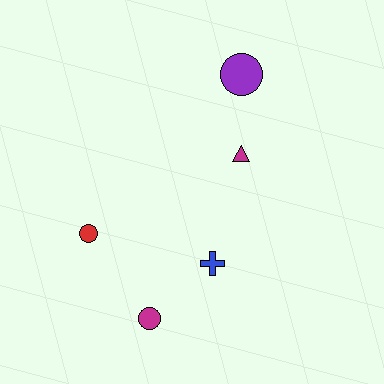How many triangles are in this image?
There is 1 triangle.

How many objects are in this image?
There are 5 objects.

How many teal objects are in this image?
There are no teal objects.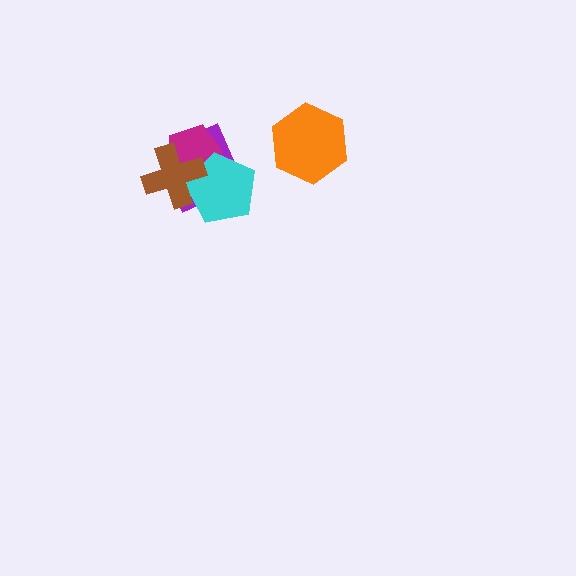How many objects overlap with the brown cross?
3 objects overlap with the brown cross.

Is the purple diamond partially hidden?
Yes, it is partially covered by another shape.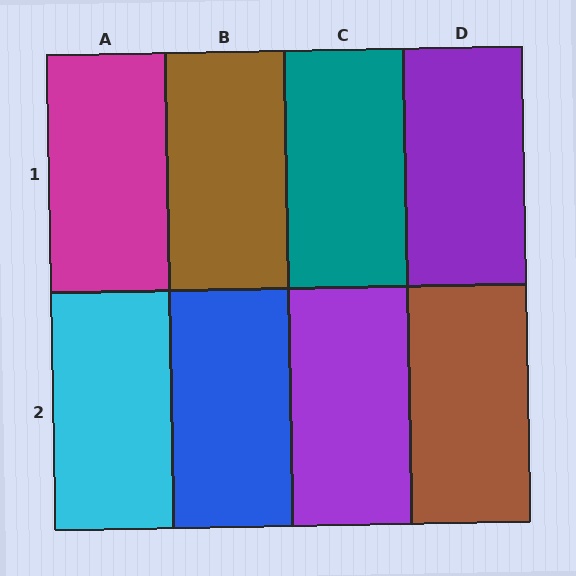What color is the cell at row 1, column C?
Teal.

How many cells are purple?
2 cells are purple.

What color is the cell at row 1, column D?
Purple.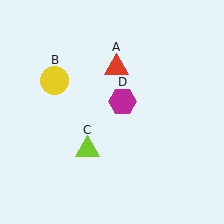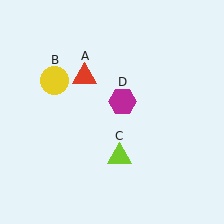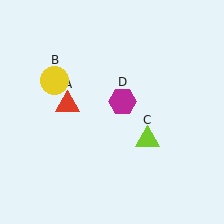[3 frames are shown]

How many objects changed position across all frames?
2 objects changed position: red triangle (object A), lime triangle (object C).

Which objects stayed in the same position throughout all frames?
Yellow circle (object B) and magenta hexagon (object D) remained stationary.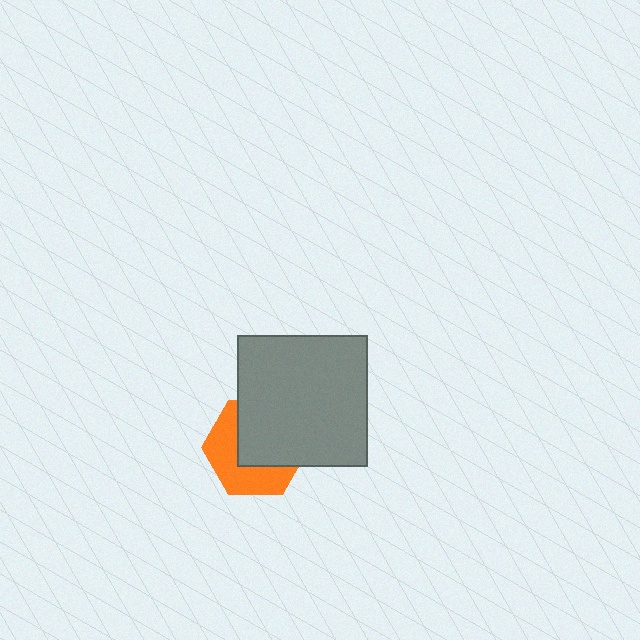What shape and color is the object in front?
The object in front is a gray square.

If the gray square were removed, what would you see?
You would see the complete orange hexagon.